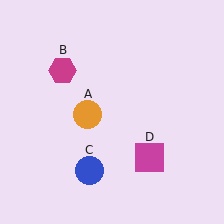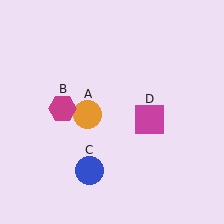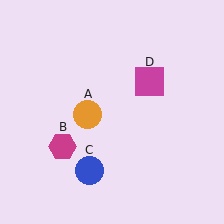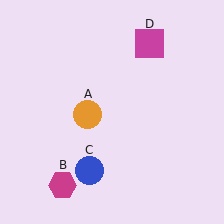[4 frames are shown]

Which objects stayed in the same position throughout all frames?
Orange circle (object A) and blue circle (object C) remained stationary.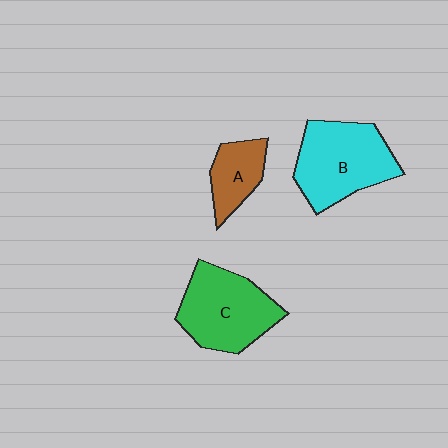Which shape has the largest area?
Shape B (cyan).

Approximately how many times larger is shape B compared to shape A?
Approximately 2.0 times.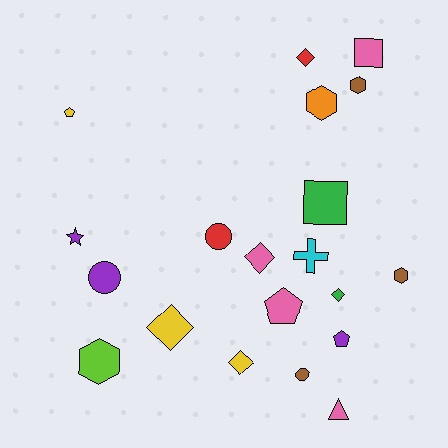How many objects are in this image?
There are 20 objects.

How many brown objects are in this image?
There are 3 brown objects.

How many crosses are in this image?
There is 1 cross.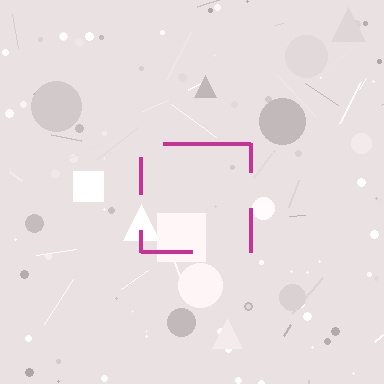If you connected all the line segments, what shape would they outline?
They would outline a square.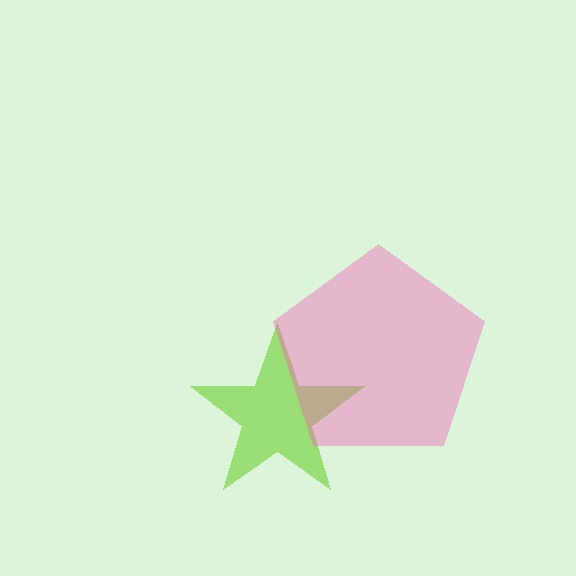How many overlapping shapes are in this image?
There are 2 overlapping shapes in the image.